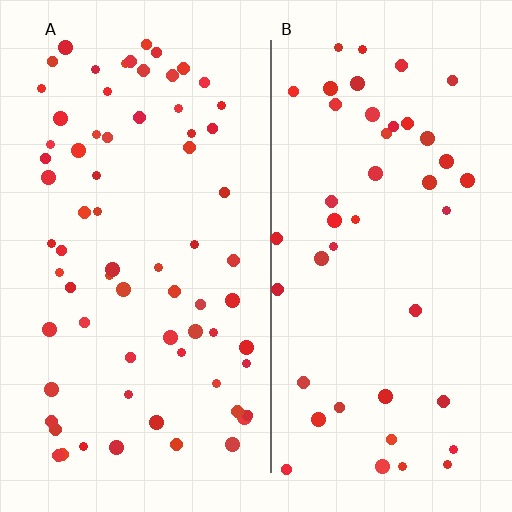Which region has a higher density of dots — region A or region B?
A (the left).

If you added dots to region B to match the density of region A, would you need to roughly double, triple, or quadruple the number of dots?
Approximately double.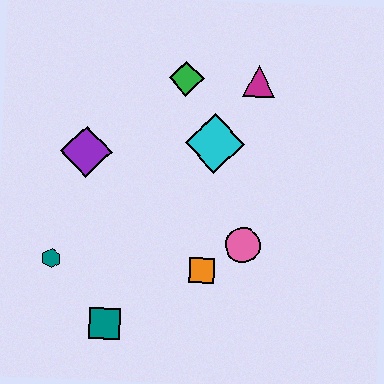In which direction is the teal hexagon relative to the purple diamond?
The teal hexagon is below the purple diamond.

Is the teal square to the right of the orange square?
No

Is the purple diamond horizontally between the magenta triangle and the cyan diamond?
No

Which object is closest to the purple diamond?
The teal hexagon is closest to the purple diamond.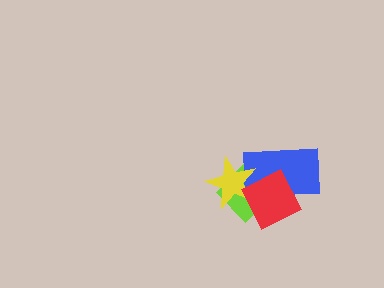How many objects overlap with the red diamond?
3 objects overlap with the red diamond.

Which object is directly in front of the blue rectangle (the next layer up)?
The yellow star is directly in front of the blue rectangle.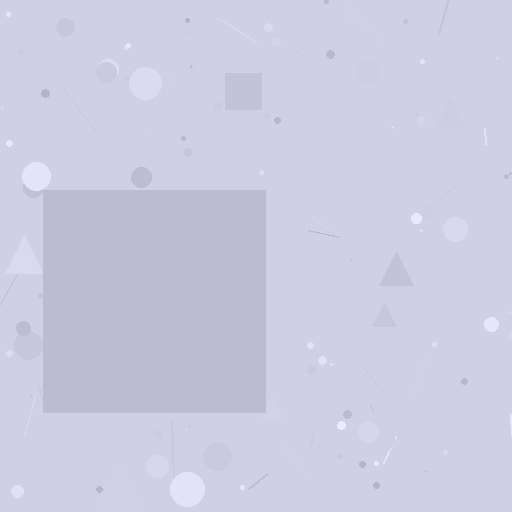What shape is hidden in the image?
A square is hidden in the image.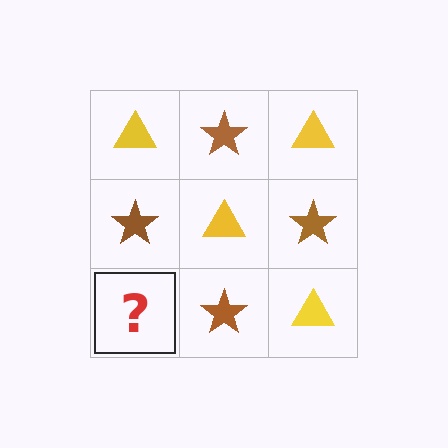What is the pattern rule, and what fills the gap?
The rule is that it alternates yellow triangle and brown star in a checkerboard pattern. The gap should be filled with a yellow triangle.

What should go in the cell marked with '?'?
The missing cell should contain a yellow triangle.